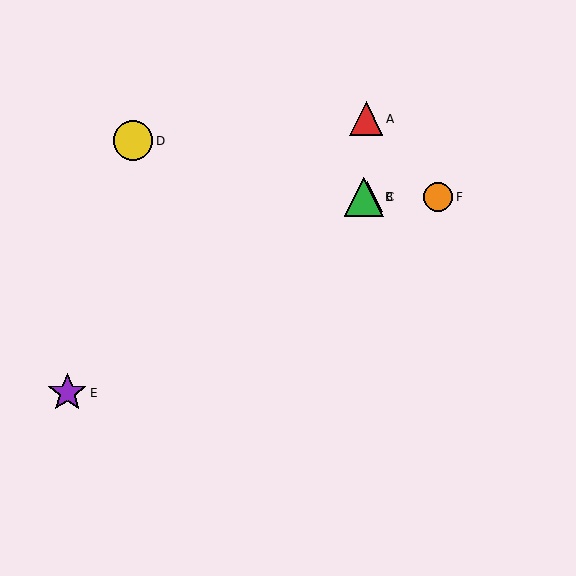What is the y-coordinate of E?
Object E is at y≈393.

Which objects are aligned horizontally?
Objects B, C, F are aligned horizontally.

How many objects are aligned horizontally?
3 objects (B, C, F) are aligned horizontally.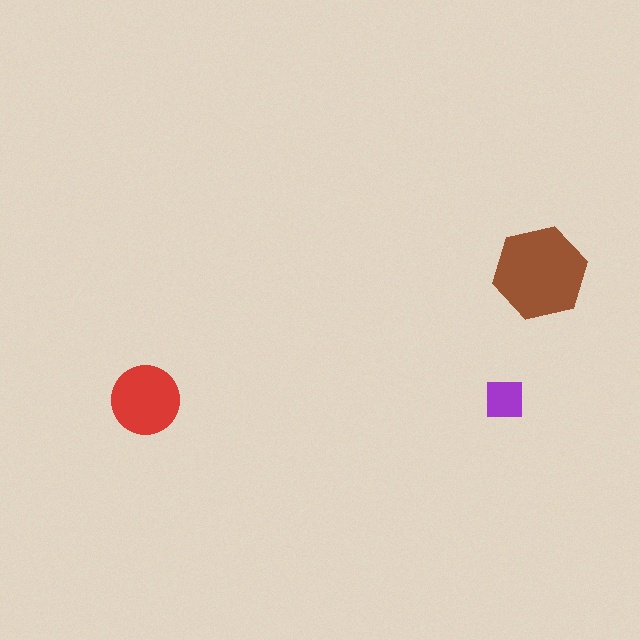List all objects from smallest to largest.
The purple square, the red circle, the brown hexagon.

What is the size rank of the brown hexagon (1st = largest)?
1st.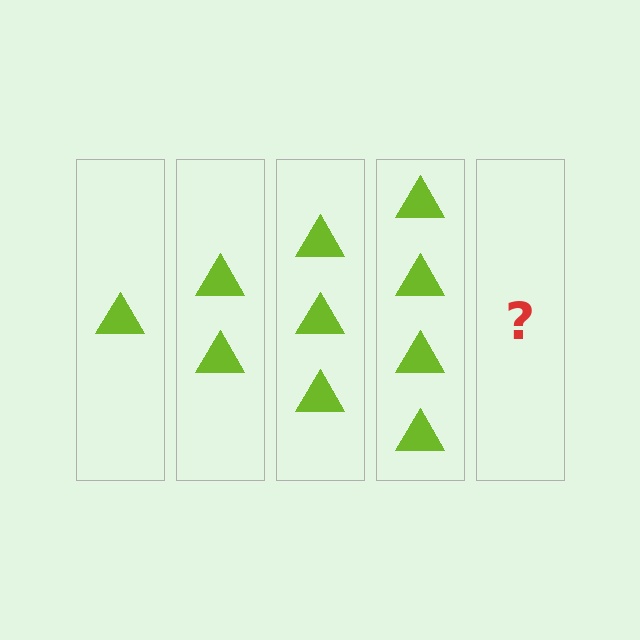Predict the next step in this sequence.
The next step is 5 triangles.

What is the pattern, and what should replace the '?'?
The pattern is that each step adds one more triangle. The '?' should be 5 triangles.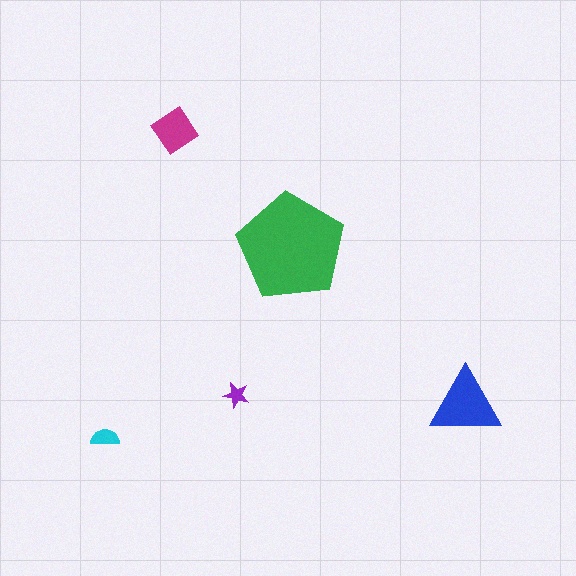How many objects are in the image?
There are 5 objects in the image.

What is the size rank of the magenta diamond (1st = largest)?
3rd.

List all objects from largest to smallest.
The green pentagon, the blue triangle, the magenta diamond, the cyan semicircle, the purple star.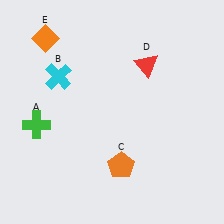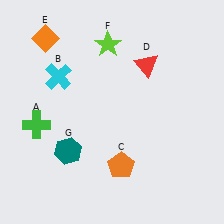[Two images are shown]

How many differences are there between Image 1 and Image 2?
There are 2 differences between the two images.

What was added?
A lime star (F), a teal hexagon (G) were added in Image 2.